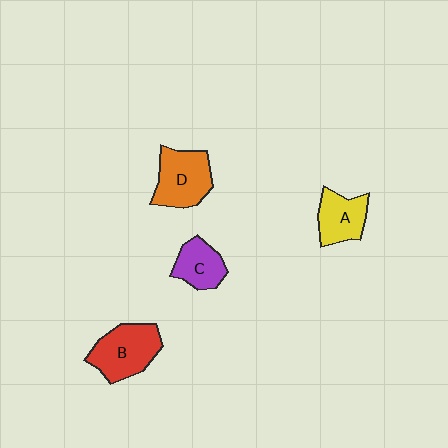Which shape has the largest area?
Shape B (red).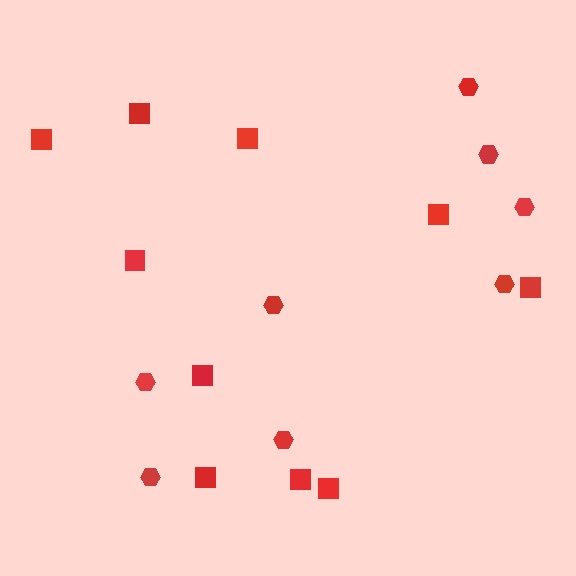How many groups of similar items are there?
There are 2 groups: one group of hexagons (8) and one group of squares (10).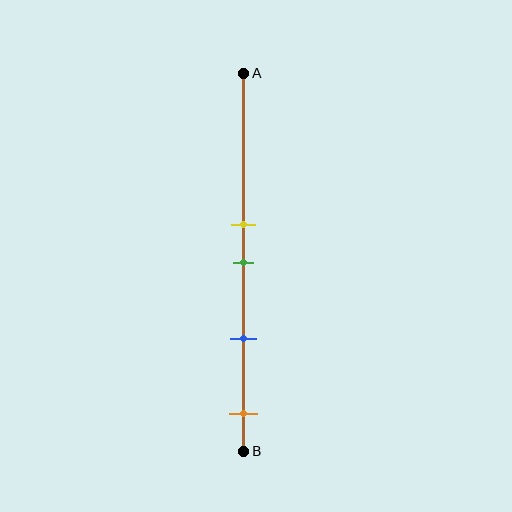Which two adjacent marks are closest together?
The yellow and green marks are the closest adjacent pair.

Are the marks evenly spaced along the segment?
No, the marks are not evenly spaced.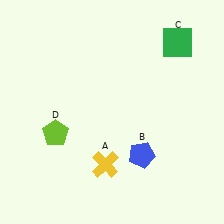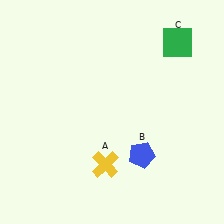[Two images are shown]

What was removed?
The lime pentagon (D) was removed in Image 2.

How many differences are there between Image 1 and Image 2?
There is 1 difference between the two images.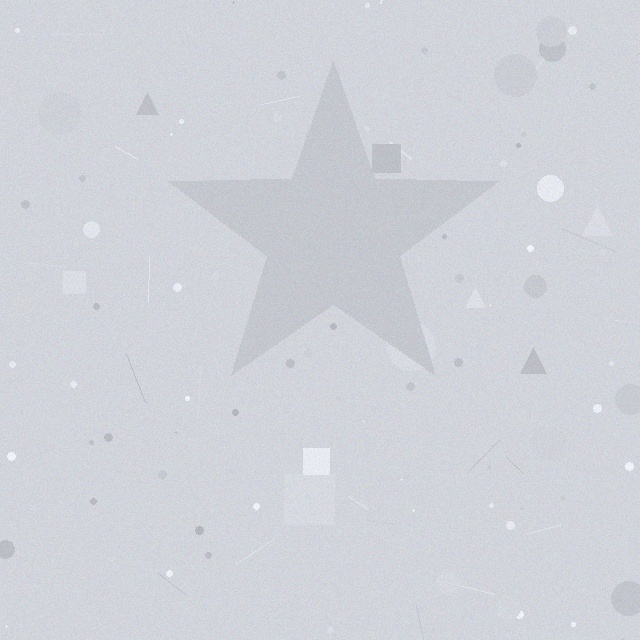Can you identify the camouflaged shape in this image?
The camouflaged shape is a star.